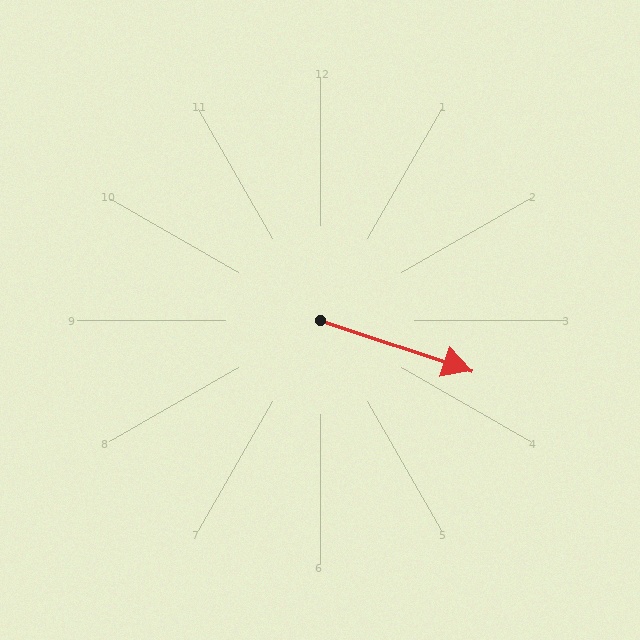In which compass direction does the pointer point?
East.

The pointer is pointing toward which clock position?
Roughly 4 o'clock.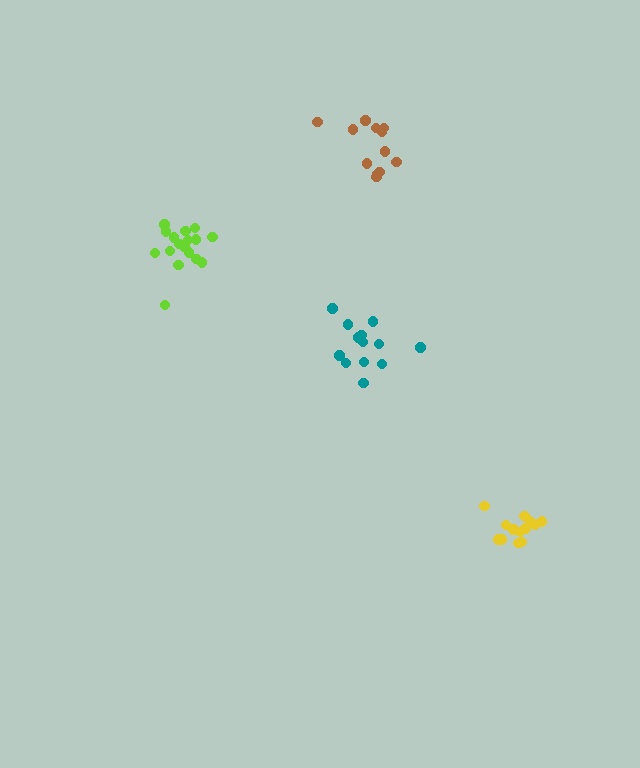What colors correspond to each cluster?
The clusters are colored: teal, lime, yellow, brown.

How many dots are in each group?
Group 1: 13 dots, Group 2: 17 dots, Group 3: 13 dots, Group 4: 12 dots (55 total).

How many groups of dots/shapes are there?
There are 4 groups.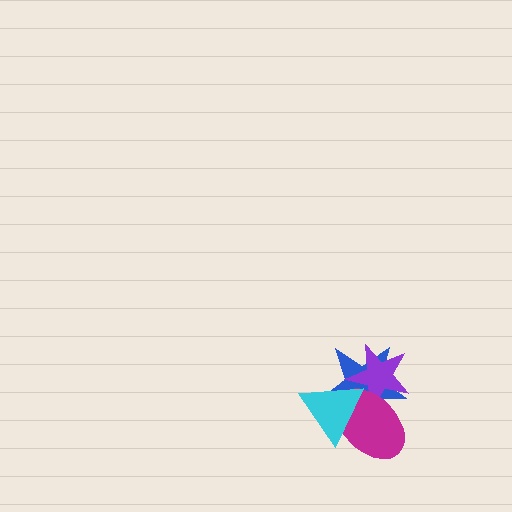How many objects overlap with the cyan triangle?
3 objects overlap with the cyan triangle.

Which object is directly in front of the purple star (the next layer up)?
The magenta ellipse is directly in front of the purple star.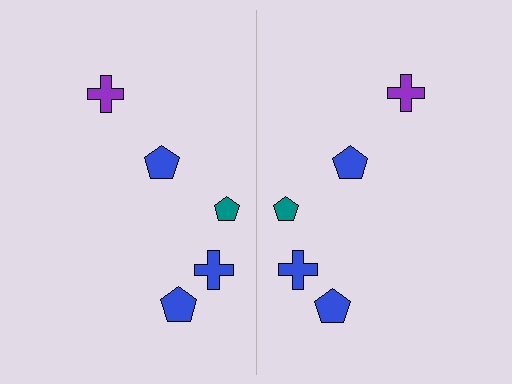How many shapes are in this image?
There are 10 shapes in this image.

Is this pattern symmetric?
Yes, this pattern has bilateral (reflection) symmetry.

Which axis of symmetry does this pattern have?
The pattern has a vertical axis of symmetry running through the center of the image.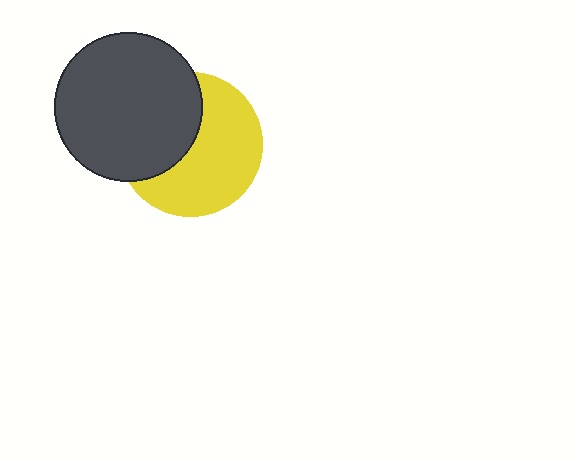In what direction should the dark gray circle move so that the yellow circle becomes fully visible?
The dark gray circle should move left. That is the shortest direction to clear the overlap and leave the yellow circle fully visible.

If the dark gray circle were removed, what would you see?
You would see the complete yellow circle.